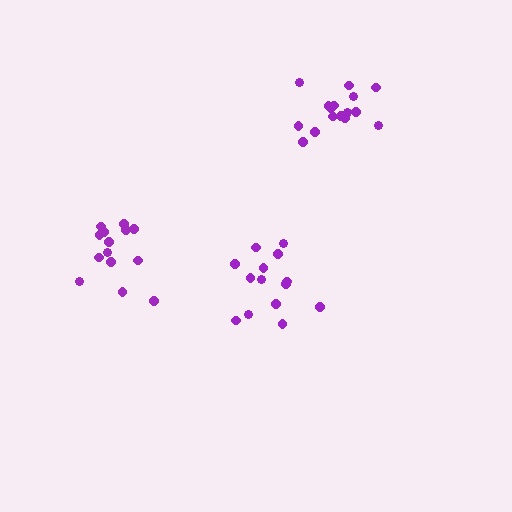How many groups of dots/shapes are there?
There are 3 groups.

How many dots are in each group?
Group 1: 14 dots, Group 2: 14 dots, Group 3: 16 dots (44 total).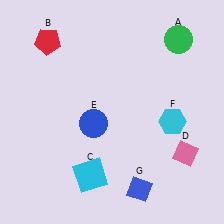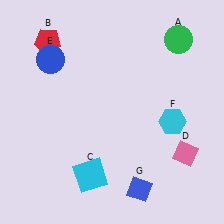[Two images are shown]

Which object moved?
The blue circle (E) moved up.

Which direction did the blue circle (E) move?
The blue circle (E) moved up.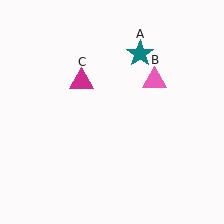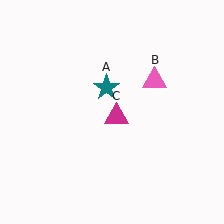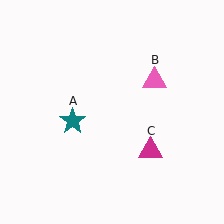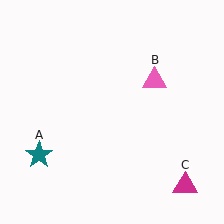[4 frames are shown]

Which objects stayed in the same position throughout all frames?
Pink triangle (object B) remained stationary.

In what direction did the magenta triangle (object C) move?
The magenta triangle (object C) moved down and to the right.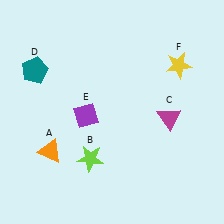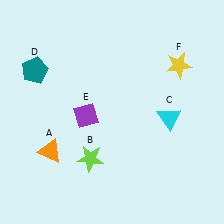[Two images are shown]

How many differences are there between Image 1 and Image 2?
There is 1 difference between the two images.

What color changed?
The triangle (C) changed from magenta in Image 1 to cyan in Image 2.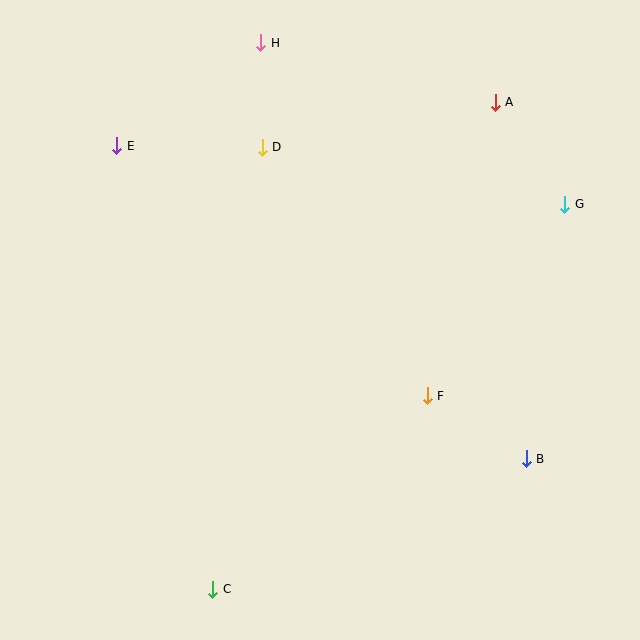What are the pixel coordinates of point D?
Point D is at (262, 147).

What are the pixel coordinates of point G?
Point G is at (565, 204).